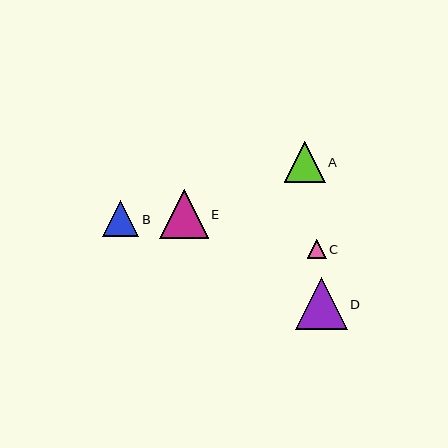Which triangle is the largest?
Triangle D is the largest with a size of approximately 52 pixels.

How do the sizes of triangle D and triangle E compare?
Triangle D and triangle E are approximately the same size.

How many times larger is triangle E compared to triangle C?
Triangle E is approximately 2.6 times the size of triangle C.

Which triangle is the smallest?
Triangle C is the smallest with a size of approximately 19 pixels.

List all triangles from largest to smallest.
From largest to smallest: D, E, A, B, C.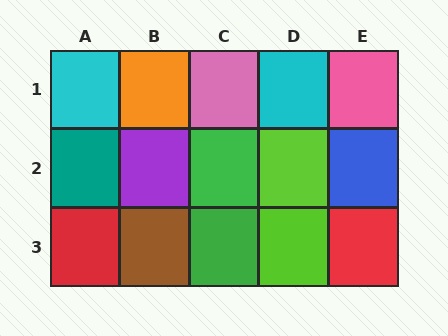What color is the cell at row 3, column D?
Lime.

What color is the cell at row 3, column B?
Brown.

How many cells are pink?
2 cells are pink.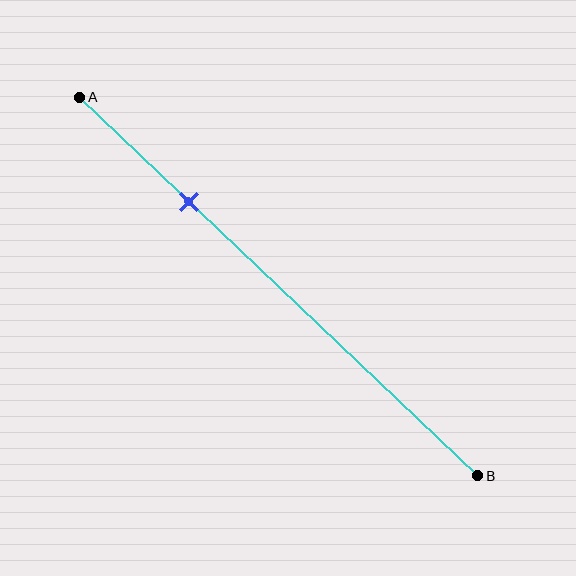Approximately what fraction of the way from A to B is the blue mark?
The blue mark is approximately 30% of the way from A to B.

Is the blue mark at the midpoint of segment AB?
No, the mark is at about 30% from A, not at the 50% midpoint.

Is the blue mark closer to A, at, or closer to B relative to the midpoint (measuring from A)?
The blue mark is closer to point A than the midpoint of segment AB.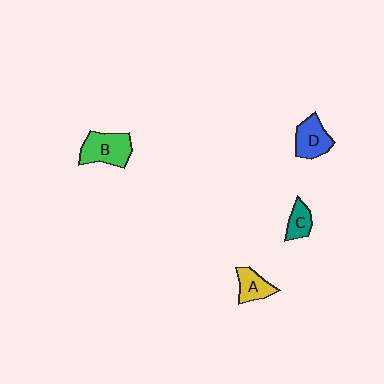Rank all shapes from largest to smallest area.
From largest to smallest: B (green), D (blue), A (yellow), C (teal).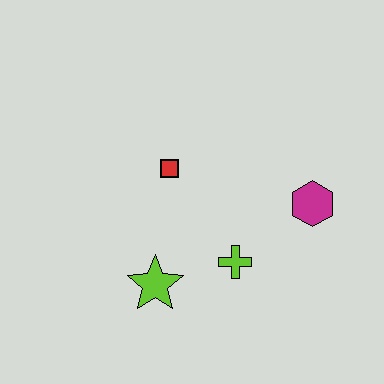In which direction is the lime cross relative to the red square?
The lime cross is below the red square.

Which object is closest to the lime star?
The lime cross is closest to the lime star.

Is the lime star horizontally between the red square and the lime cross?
No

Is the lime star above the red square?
No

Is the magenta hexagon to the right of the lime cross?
Yes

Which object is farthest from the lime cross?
The red square is farthest from the lime cross.